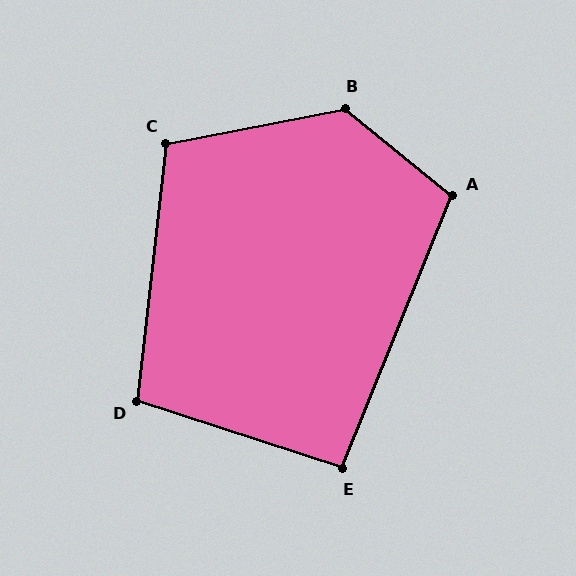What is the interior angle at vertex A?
Approximately 107 degrees (obtuse).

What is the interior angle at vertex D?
Approximately 102 degrees (obtuse).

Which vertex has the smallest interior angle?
E, at approximately 94 degrees.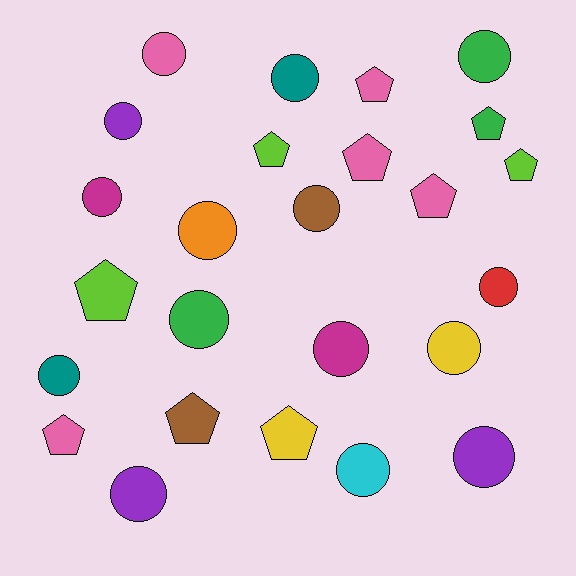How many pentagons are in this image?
There are 10 pentagons.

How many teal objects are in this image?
There are 2 teal objects.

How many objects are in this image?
There are 25 objects.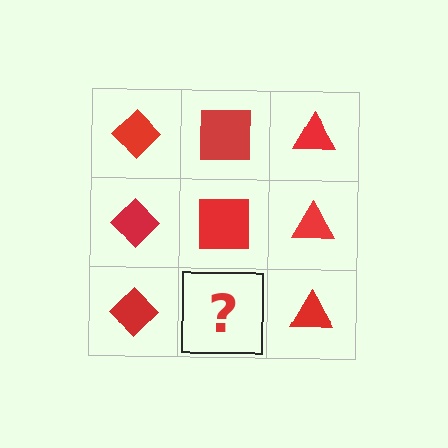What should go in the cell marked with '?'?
The missing cell should contain a red square.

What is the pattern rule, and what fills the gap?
The rule is that each column has a consistent shape. The gap should be filled with a red square.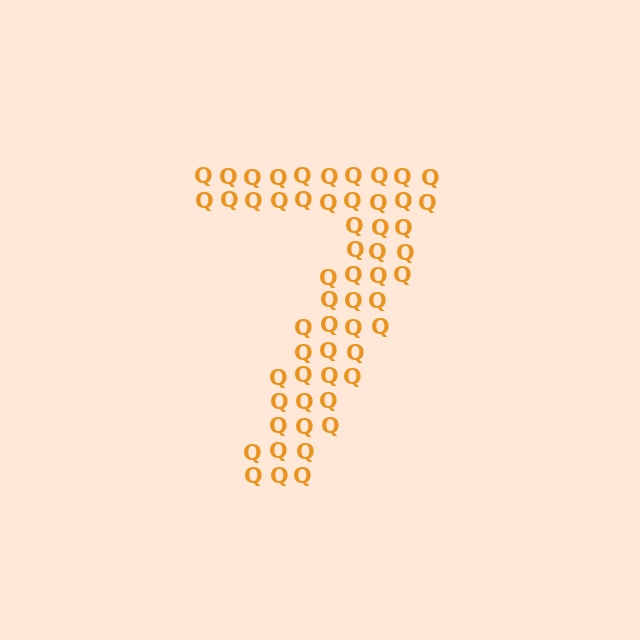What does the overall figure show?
The overall figure shows the digit 7.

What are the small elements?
The small elements are letter Q's.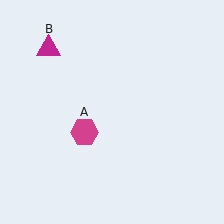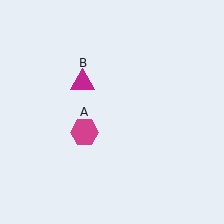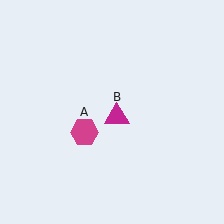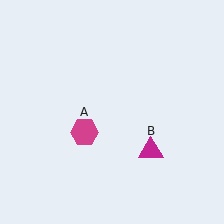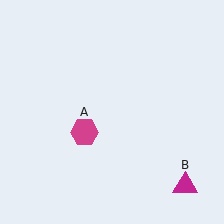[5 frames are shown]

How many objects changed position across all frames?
1 object changed position: magenta triangle (object B).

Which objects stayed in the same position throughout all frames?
Magenta hexagon (object A) remained stationary.